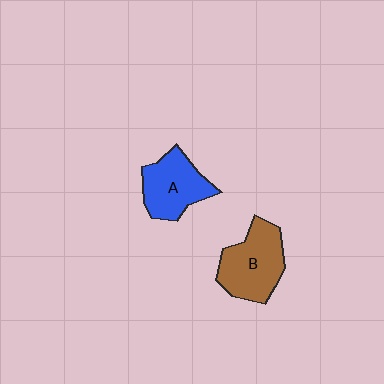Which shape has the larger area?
Shape B (brown).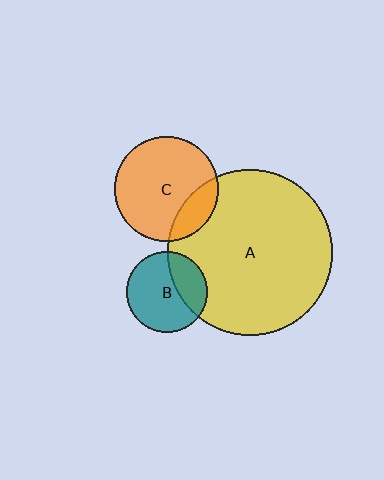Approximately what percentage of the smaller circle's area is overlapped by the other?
Approximately 30%.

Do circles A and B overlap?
Yes.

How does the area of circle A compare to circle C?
Approximately 2.5 times.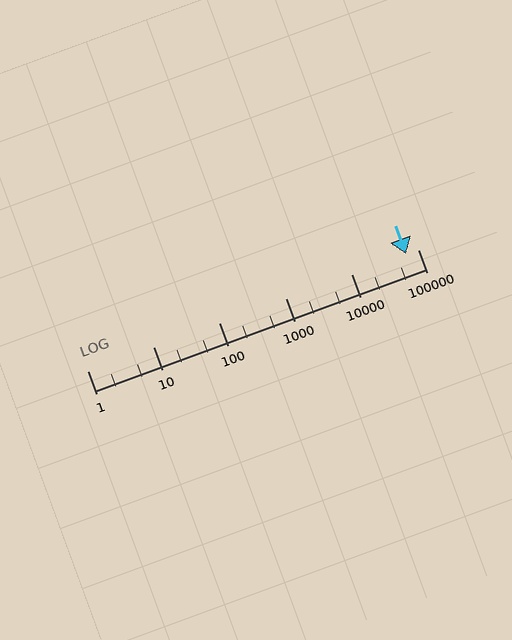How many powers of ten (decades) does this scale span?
The scale spans 5 decades, from 1 to 100000.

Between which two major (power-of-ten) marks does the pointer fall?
The pointer is between 10000 and 100000.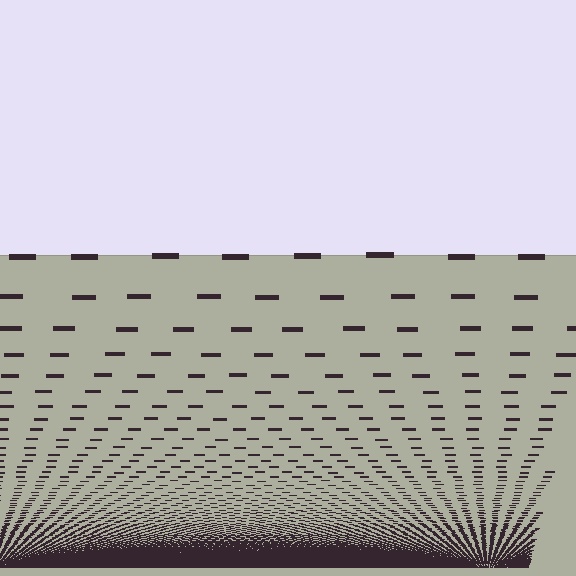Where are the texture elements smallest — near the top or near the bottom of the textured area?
Near the bottom.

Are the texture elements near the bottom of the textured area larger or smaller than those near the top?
Smaller. The gradient is inverted — elements near the bottom are smaller and denser.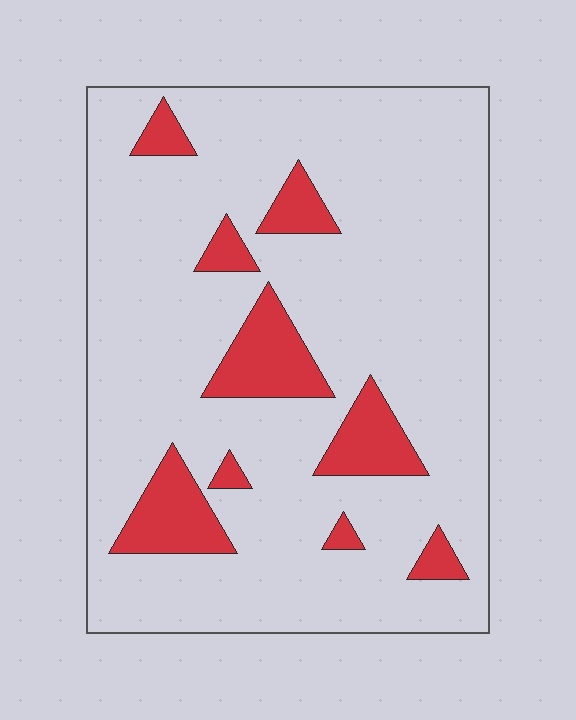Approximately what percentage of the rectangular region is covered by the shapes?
Approximately 15%.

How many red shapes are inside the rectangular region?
9.